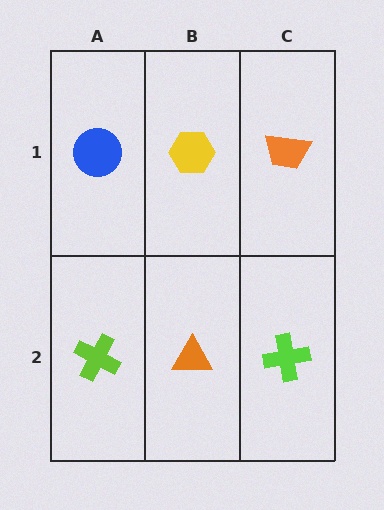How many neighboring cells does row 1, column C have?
2.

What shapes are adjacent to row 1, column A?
A lime cross (row 2, column A), a yellow hexagon (row 1, column B).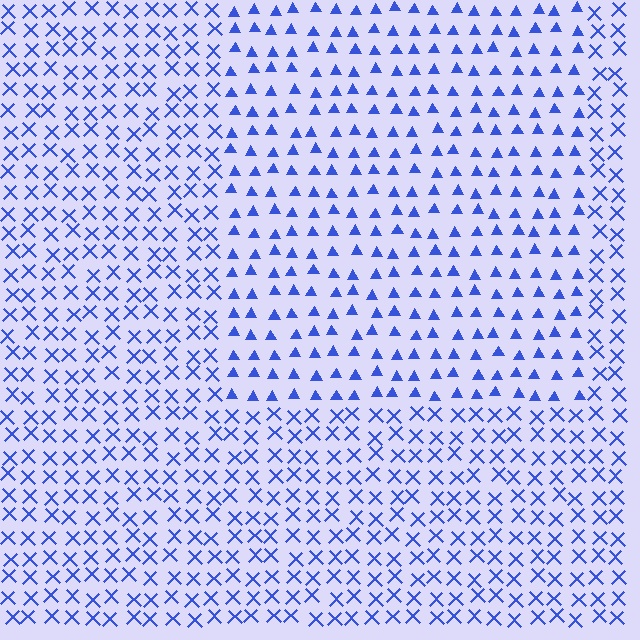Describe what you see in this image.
The image is filled with small blue elements arranged in a uniform grid. A rectangle-shaped region contains triangles, while the surrounding area contains X marks. The boundary is defined purely by the change in element shape.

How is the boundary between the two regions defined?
The boundary is defined by a change in element shape: triangles inside vs. X marks outside. All elements share the same color and spacing.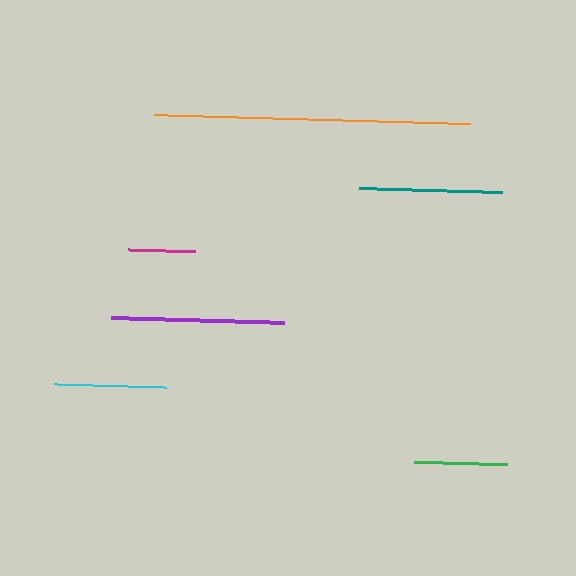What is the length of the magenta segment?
The magenta segment is approximately 67 pixels long.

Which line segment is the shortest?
The magenta line is the shortest at approximately 67 pixels.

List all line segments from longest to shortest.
From longest to shortest: orange, purple, teal, cyan, green, magenta.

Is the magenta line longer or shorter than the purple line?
The purple line is longer than the magenta line.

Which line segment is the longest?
The orange line is the longest at approximately 317 pixels.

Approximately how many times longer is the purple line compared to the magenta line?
The purple line is approximately 2.6 times the length of the magenta line.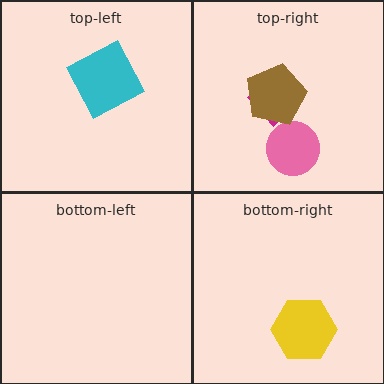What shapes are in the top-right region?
The pink circle, the magenta diamond, the brown pentagon.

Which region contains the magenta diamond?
The top-right region.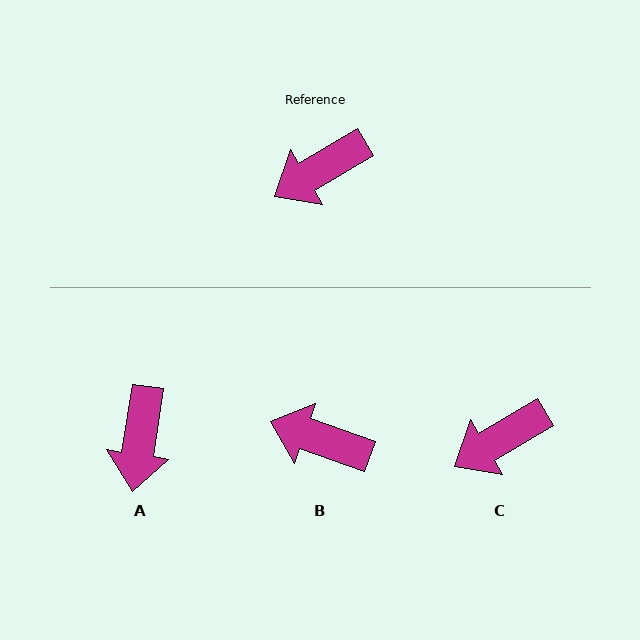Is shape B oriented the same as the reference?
No, it is off by about 50 degrees.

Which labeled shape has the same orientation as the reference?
C.